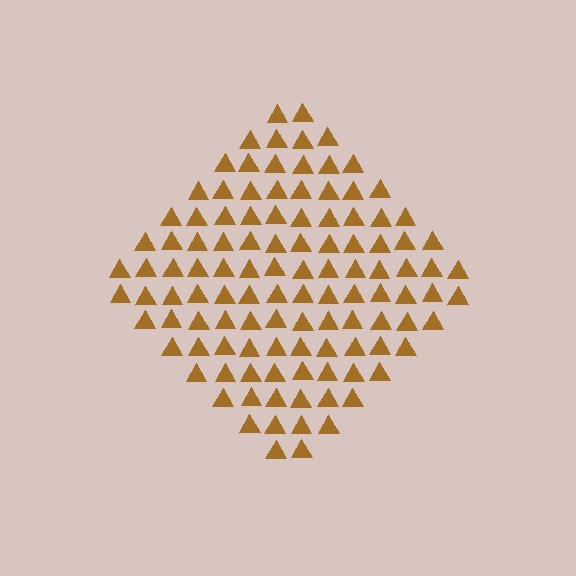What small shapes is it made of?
It is made of small triangles.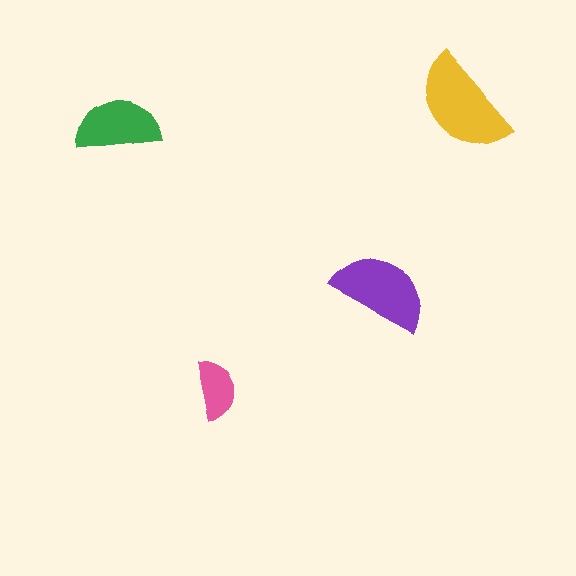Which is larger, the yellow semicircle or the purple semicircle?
The yellow one.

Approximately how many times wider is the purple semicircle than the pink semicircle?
About 1.5 times wider.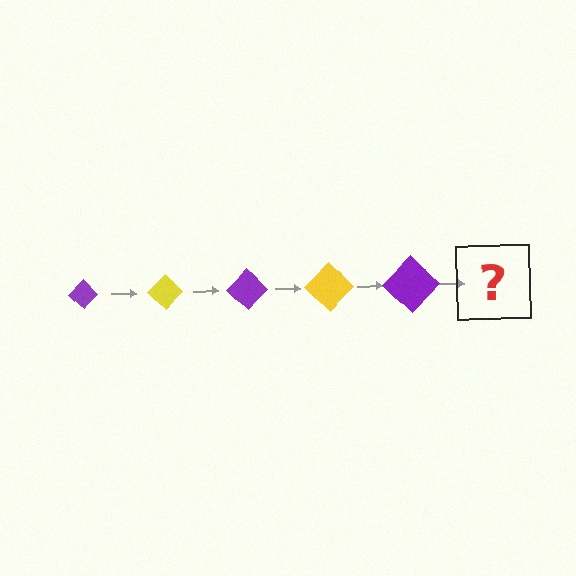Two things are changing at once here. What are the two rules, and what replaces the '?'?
The two rules are that the diamond grows larger each step and the color cycles through purple and yellow. The '?' should be a yellow diamond, larger than the previous one.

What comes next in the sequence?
The next element should be a yellow diamond, larger than the previous one.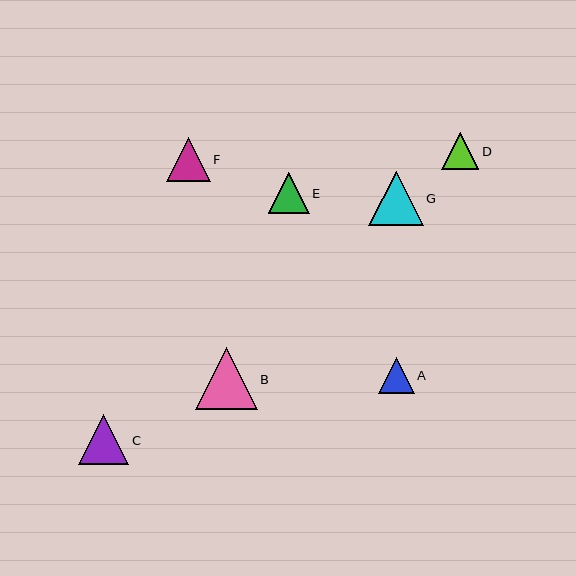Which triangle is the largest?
Triangle B is the largest with a size of approximately 62 pixels.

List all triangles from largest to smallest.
From largest to smallest: B, G, C, F, E, D, A.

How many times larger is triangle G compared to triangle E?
Triangle G is approximately 1.3 times the size of triangle E.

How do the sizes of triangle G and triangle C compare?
Triangle G and triangle C are approximately the same size.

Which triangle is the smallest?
Triangle A is the smallest with a size of approximately 36 pixels.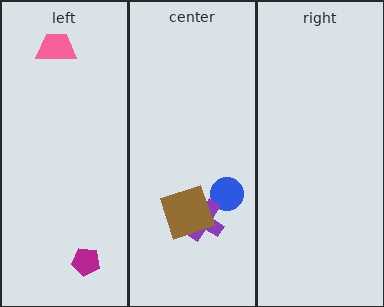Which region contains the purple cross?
The center region.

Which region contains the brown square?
The center region.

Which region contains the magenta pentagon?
The left region.